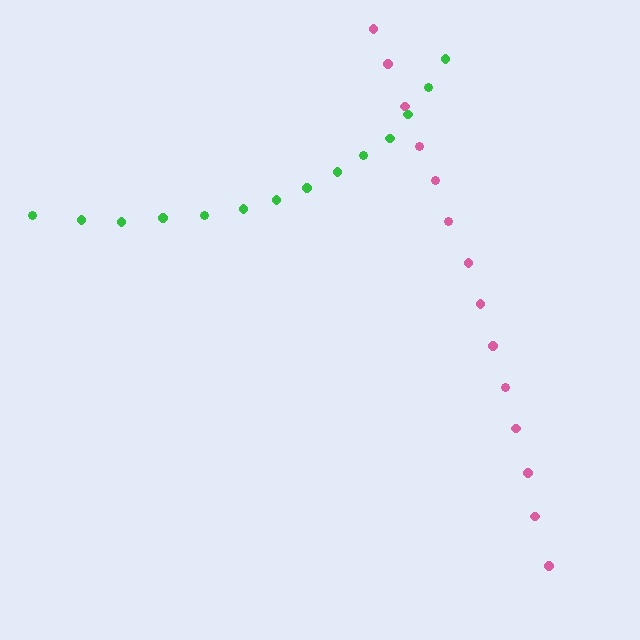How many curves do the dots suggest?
There are 2 distinct paths.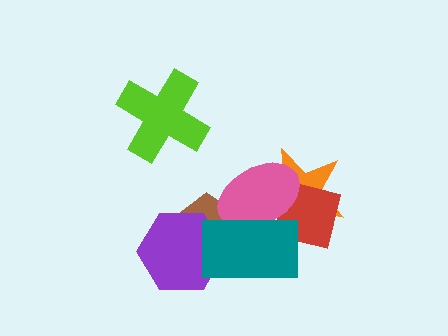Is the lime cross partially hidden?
No, no other shape covers it.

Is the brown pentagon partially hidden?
Yes, it is partially covered by another shape.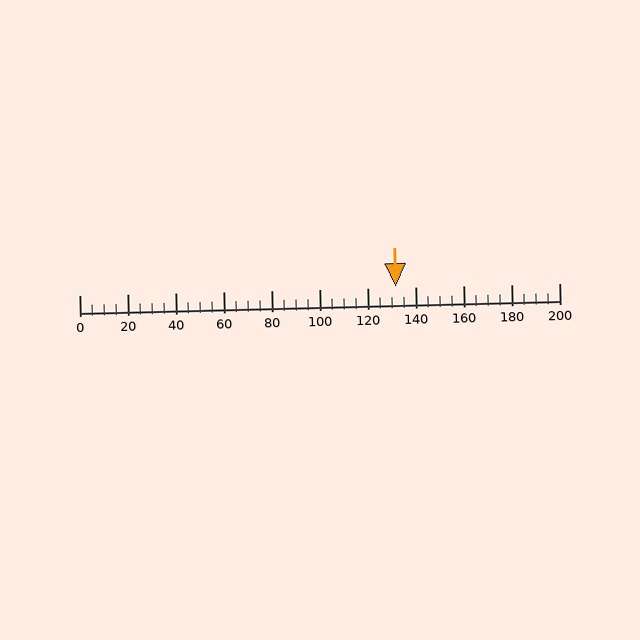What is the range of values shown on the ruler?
The ruler shows values from 0 to 200.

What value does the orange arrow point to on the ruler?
The orange arrow points to approximately 132.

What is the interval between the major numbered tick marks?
The major tick marks are spaced 20 units apart.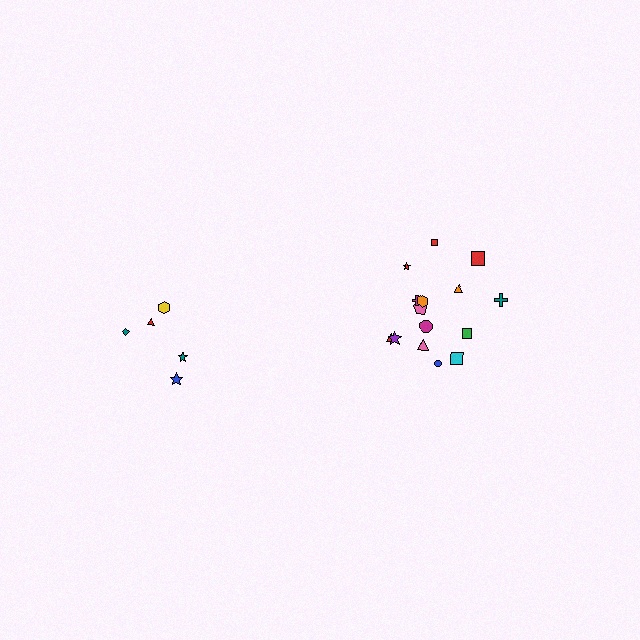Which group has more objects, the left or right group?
The right group.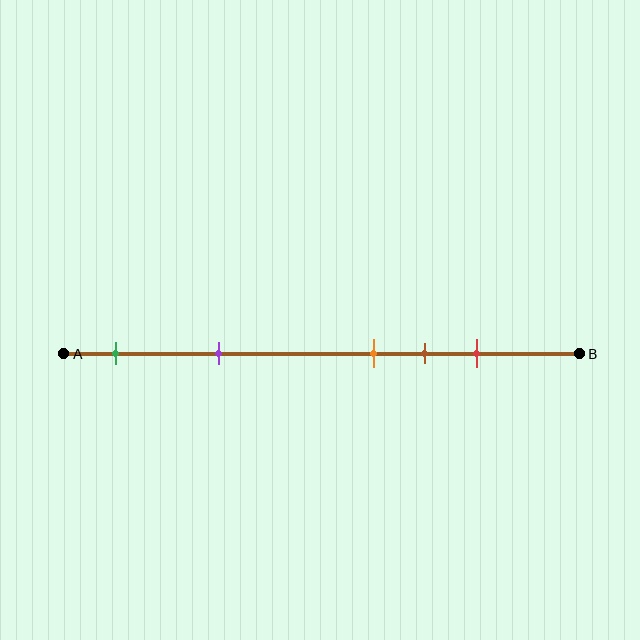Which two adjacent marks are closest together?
The orange and brown marks are the closest adjacent pair.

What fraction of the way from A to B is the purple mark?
The purple mark is approximately 30% (0.3) of the way from A to B.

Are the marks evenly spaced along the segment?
No, the marks are not evenly spaced.